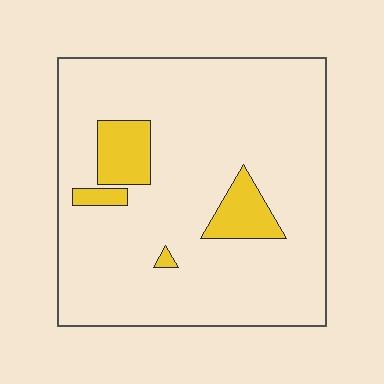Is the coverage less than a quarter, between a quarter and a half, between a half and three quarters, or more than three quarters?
Less than a quarter.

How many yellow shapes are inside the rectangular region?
4.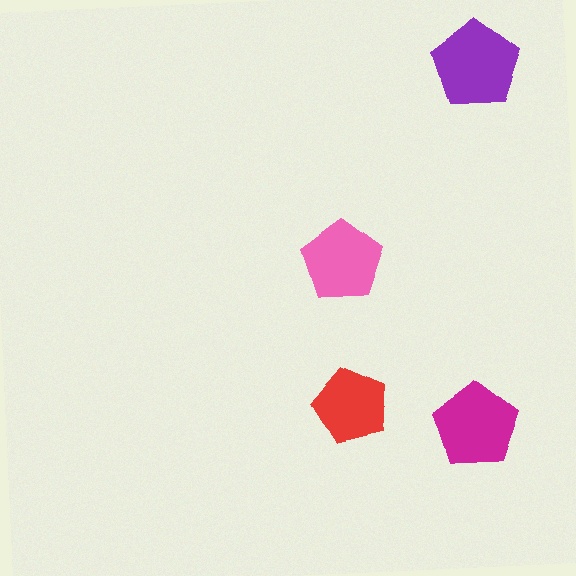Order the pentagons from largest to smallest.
the purple one, the magenta one, the pink one, the red one.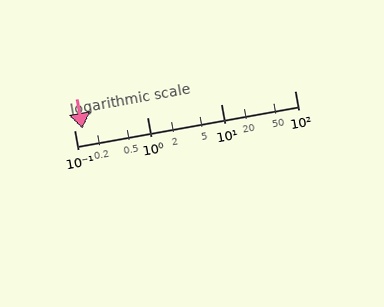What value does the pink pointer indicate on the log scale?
The pointer indicates approximately 0.13.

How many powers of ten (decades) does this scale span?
The scale spans 3 decades, from 0.1 to 100.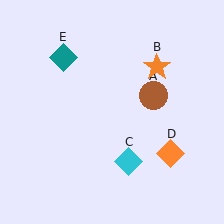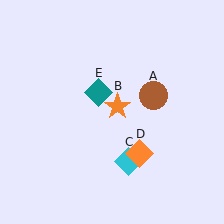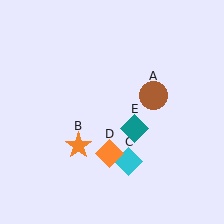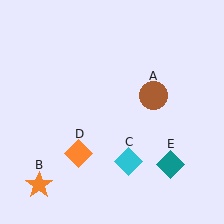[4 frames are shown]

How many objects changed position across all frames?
3 objects changed position: orange star (object B), orange diamond (object D), teal diamond (object E).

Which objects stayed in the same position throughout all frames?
Brown circle (object A) and cyan diamond (object C) remained stationary.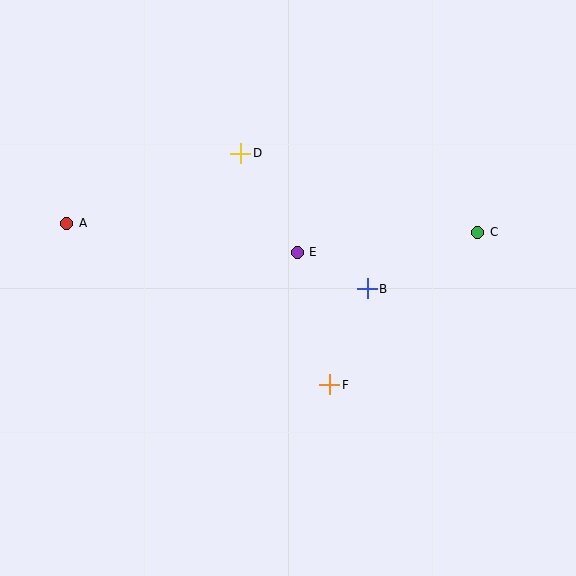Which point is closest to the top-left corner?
Point A is closest to the top-left corner.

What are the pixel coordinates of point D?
Point D is at (241, 153).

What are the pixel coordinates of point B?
Point B is at (367, 289).